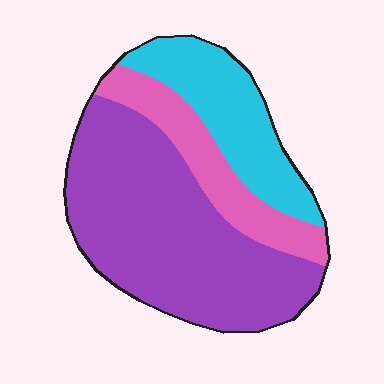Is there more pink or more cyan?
Cyan.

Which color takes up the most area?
Purple, at roughly 55%.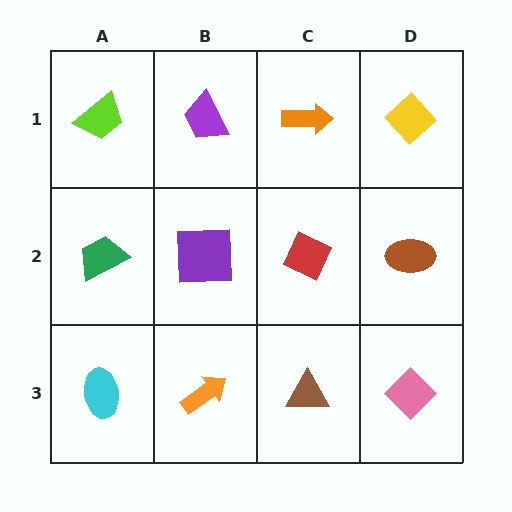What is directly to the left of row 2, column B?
A green trapezoid.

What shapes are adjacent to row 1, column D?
A brown ellipse (row 2, column D), an orange arrow (row 1, column C).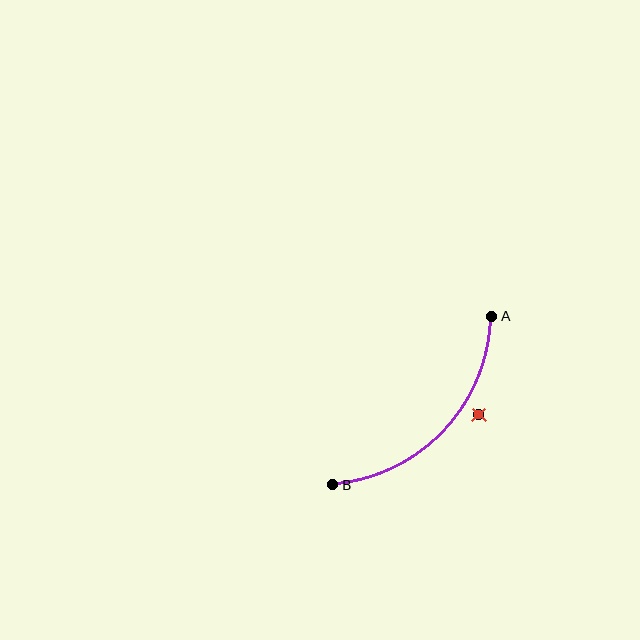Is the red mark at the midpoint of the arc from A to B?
No — the red mark does not lie on the arc at all. It sits slightly outside the curve.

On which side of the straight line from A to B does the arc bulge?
The arc bulges below and to the right of the straight line connecting A and B.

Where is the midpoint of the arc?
The arc midpoint is the point on the curve farthest from the straight line joining A and B. It sits below and to the right of that line.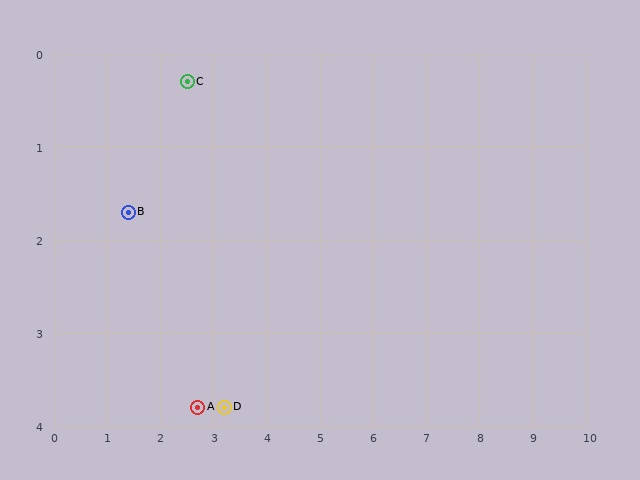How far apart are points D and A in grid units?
Points D and A are about 0.5 grid units apart.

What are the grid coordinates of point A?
Point A is at approximately (2.7, 3.8).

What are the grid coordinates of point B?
Point B is at approximately (1.4, 1.7).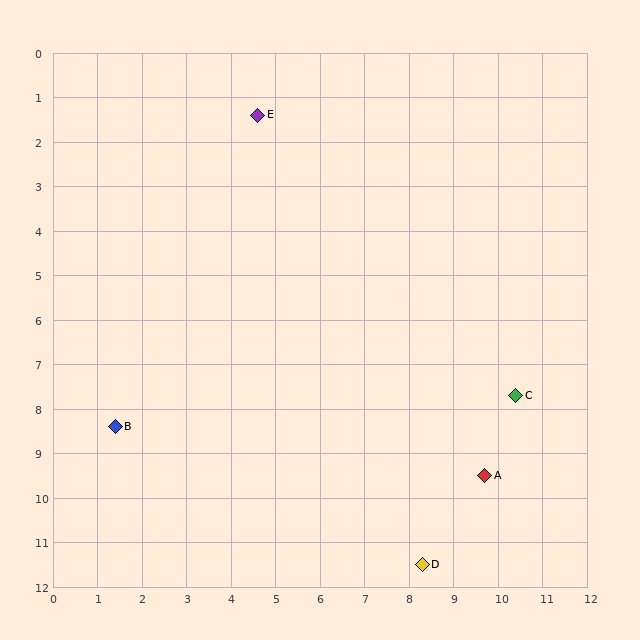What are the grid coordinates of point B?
Point B is at approximately (1.4, 8.4).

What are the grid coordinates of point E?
Point E is at approximately (4.6, 1.4).